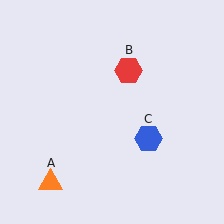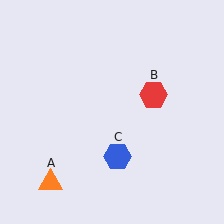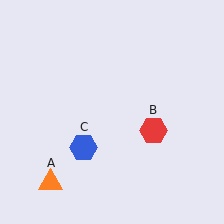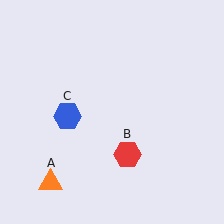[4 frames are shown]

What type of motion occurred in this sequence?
The red hexagon (object B), blue hexagon (object C) rotated clockwise around the center of the scene.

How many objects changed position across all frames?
2 objects changed position: red hexagon (object B), blue hexagon (object C).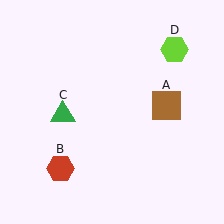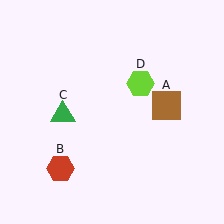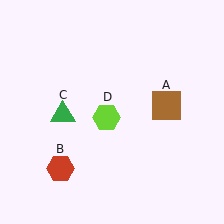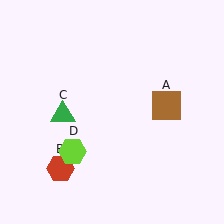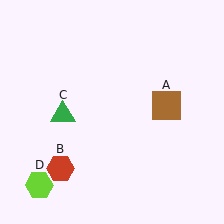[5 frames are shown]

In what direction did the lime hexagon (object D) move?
The lime hexagon (object D) moved down and to the left.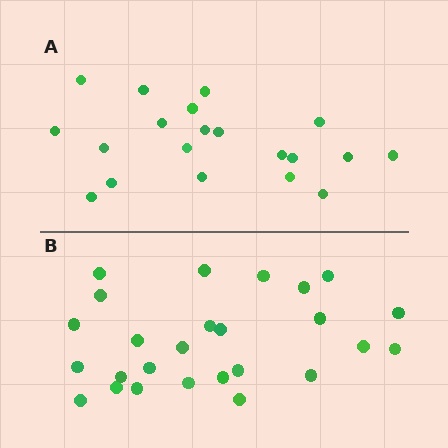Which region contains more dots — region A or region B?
Region B (the bottom region) has more dots.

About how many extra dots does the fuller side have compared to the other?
Region B has about 6 more dots than region A.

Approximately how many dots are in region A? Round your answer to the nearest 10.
About 20 dots.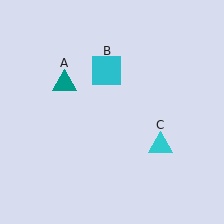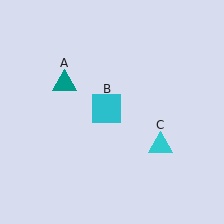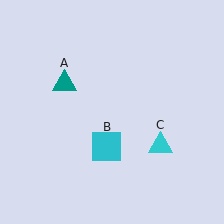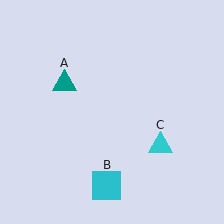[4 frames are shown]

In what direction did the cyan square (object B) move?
The cyan square (object B) moved down.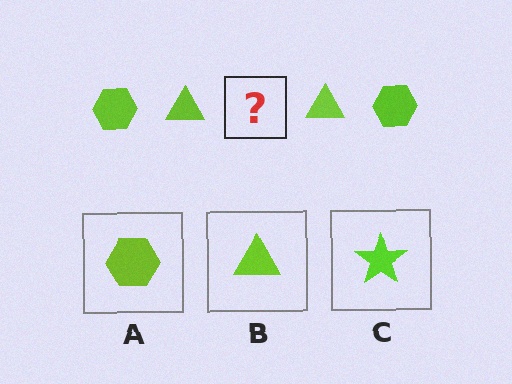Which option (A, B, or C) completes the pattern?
A.